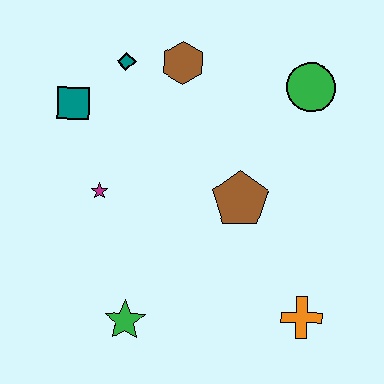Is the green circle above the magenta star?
Yes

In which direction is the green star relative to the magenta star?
The green star is below the magenta star.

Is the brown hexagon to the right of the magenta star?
Yes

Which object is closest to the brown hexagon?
The teal diamond is closest to the brown hexagon.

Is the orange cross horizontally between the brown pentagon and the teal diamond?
No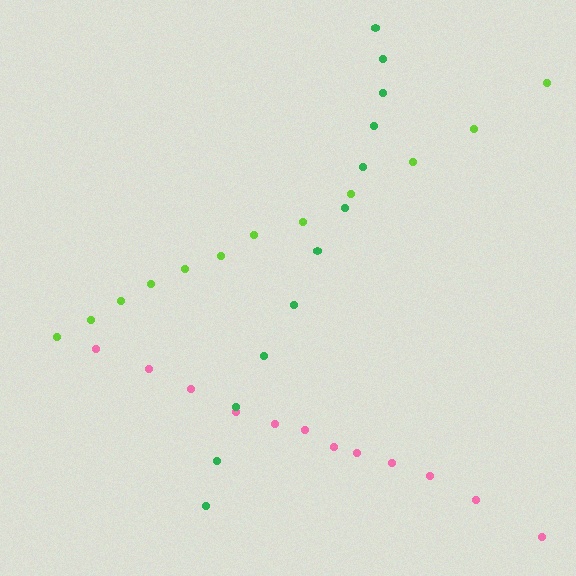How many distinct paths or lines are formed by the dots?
There are 3 distinct paths.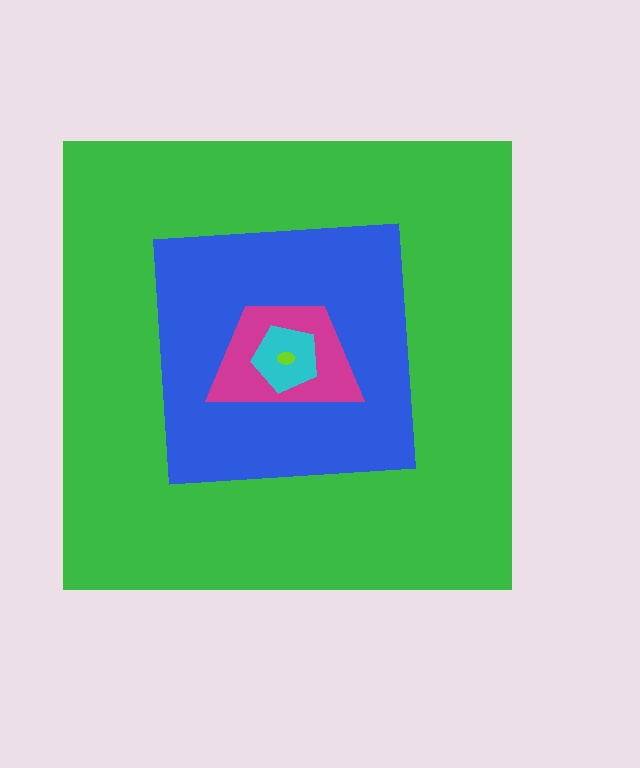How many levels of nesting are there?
5.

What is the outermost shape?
The green square.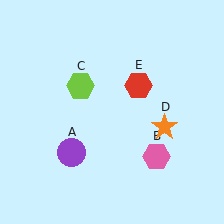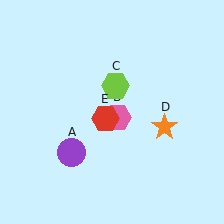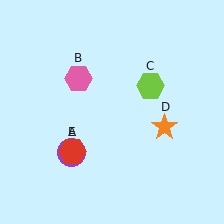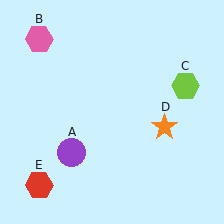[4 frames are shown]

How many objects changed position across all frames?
3 objects changed position: pink hexagon (object B), lime hexagon (object C), red hexagon (object E).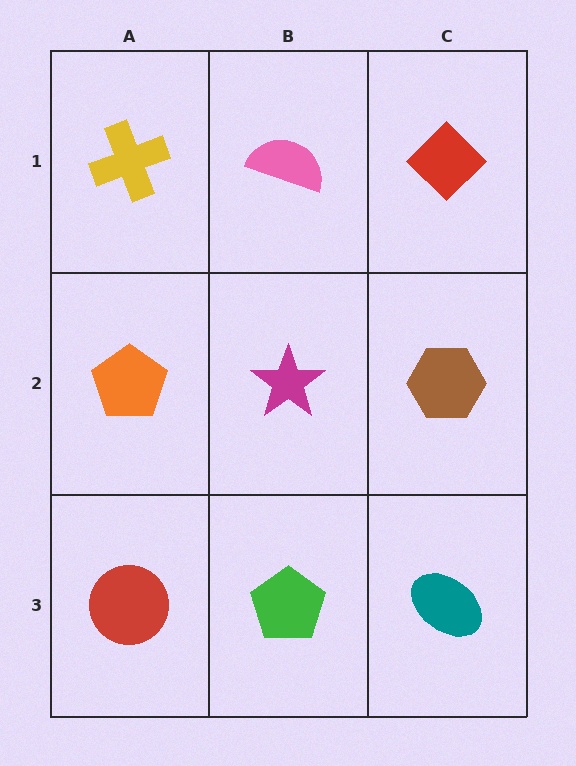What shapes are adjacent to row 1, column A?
An orange pentagon (row 2, column A), a pink semicircle (row 1, column B).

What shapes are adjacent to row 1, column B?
A magenta star (row 2, column B), a yellow cross (row 1, column A), a red diamond (row 1, column C).